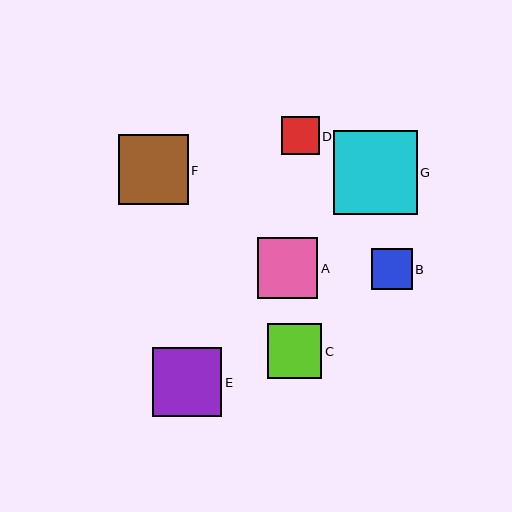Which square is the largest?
Square G is the largest with a size of approximately 84 pixels.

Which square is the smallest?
Square D is the smallest with a size of approximately 38 pixels.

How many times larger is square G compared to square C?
Square G is approximately 1.5 times the size of square C.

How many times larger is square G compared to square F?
Square G is approximately 1.2 times the size of square F.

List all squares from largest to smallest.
From largest to smallest: G, F, E, A, C, B, D.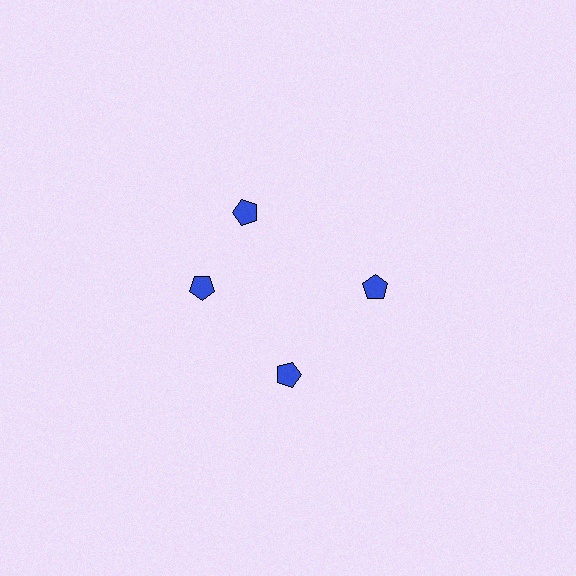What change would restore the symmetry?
The symmetry would be restored by rotating it back into even spacing with its neighbors so that all 4 pentagons sit at equal angles and equal distance from the center.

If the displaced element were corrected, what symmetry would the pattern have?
It would have 4-fold rotational symmetry — the pattern would map onto itself every 90 degrees.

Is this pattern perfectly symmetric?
No. The 4 blue pentagons are arranged in a ring, but one element near the 12 o'clock position is rotated out of alignment along the ring, breaking the 4-fold rotational symmetry.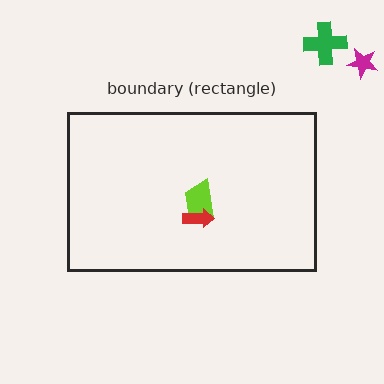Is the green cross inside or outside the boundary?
Outside.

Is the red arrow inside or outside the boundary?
Inside.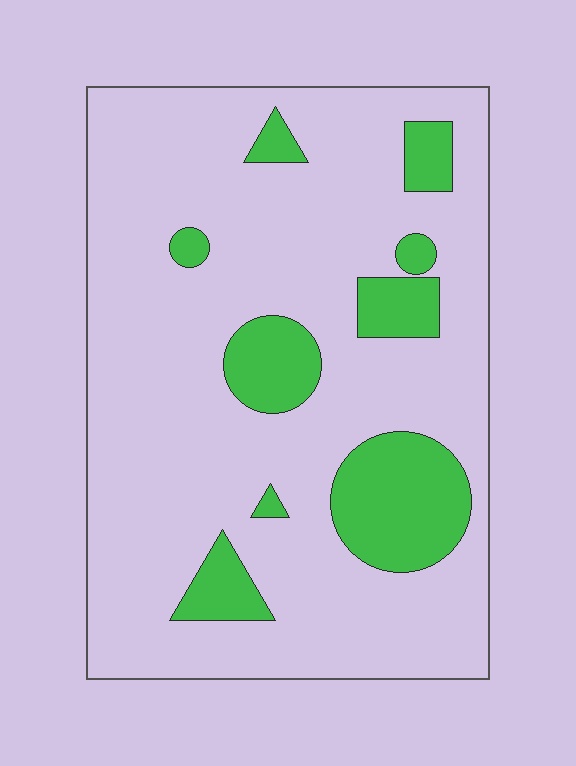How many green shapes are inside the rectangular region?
9.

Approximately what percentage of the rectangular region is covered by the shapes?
Approximately 20%.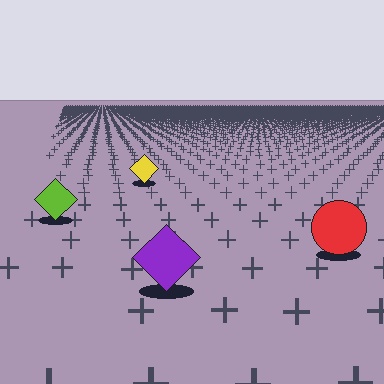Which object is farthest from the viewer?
The yellow diamond is farthest from the viewer. It appears smaller and the ground texture around it is denser.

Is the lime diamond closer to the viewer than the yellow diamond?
Yes. The lime diamond is closer — you can tell from the texture gradient: the ground texture is coarser near it.